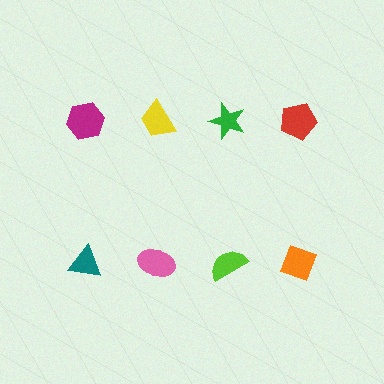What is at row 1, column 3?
A green star.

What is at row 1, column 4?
A red pentagon.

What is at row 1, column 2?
A yellow trapezoid.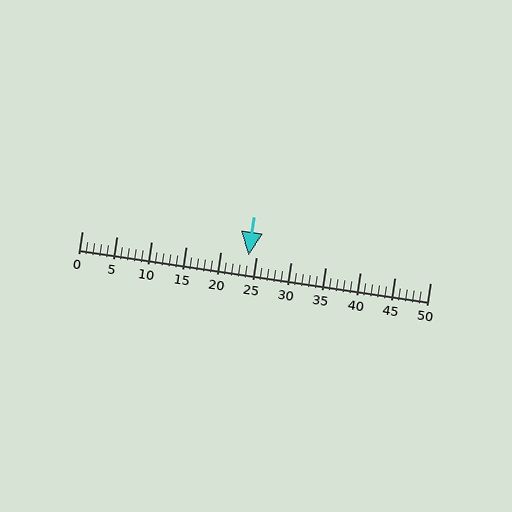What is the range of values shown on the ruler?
The ruler shows values from 0 to 50.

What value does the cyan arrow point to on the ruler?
The cyan arrow points to approximately 24.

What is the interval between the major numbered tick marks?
The major tick marks are spaced 5 units apart.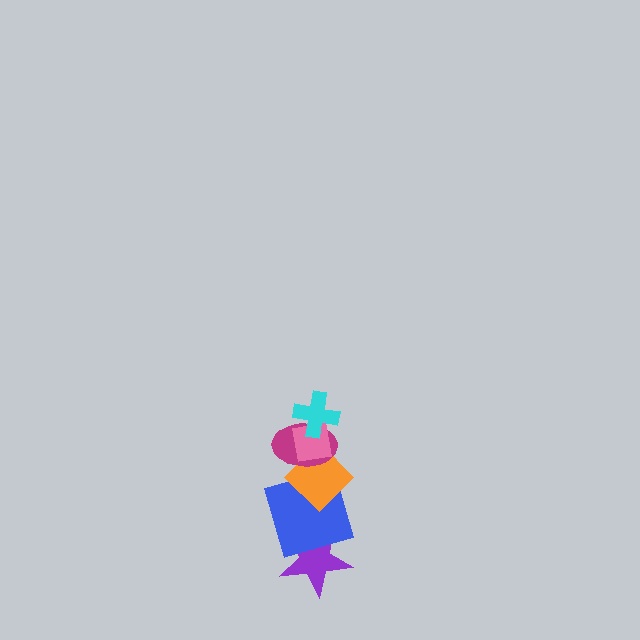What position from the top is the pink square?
The pink square is 2nd from the top.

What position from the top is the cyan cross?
The cyan cross is 1st from the top.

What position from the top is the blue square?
The blue square is 5th from the top.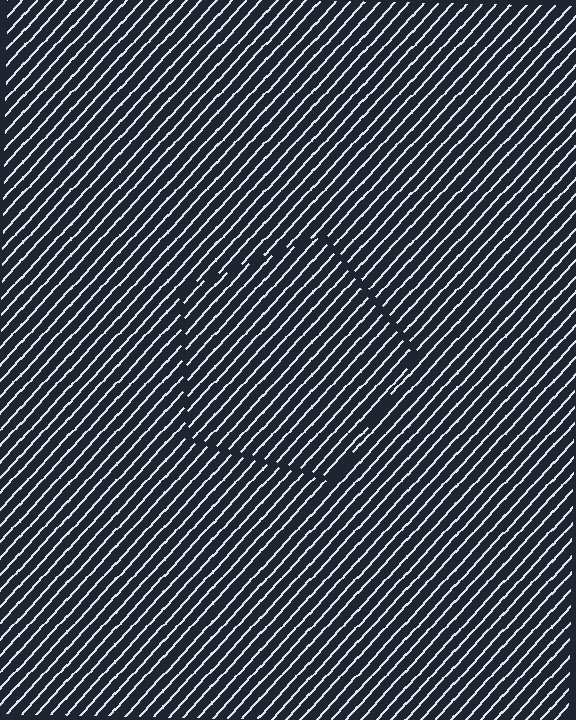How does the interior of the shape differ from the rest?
The interior of the shape contains the same grating, shifted by half a period — the contour is defined by the phase discontinuity where line-ends from the inner and outer gratings abut.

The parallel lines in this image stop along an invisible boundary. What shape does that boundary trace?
An illusory pentagon. The interior of the shape contains the same grating, shifted by half a period — the contour is defined by the phase discontinuity where line-ends from the inner and outer gratings abut.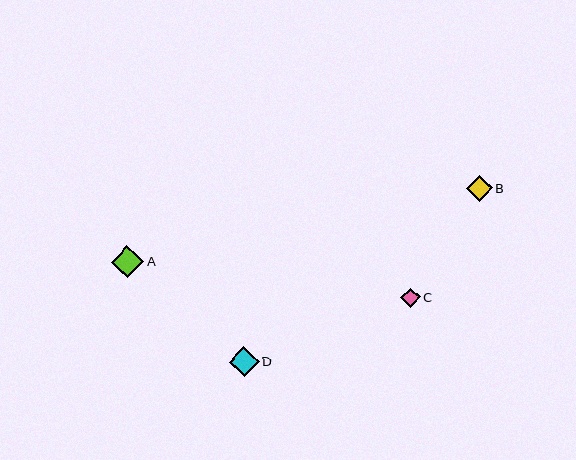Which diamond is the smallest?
Diamond C is the smallest with a size of approximately 20 pixels.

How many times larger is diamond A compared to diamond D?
Diamond A is approximately 1.1 times the size of diamond D.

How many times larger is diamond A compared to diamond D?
Diamond A is approximately 1.1 times the size of diamond D.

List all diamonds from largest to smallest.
From largest to smallest: A, D, B, C.